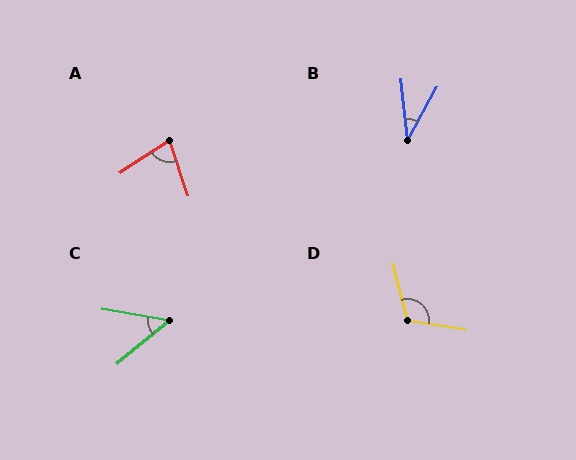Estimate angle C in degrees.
Approximately 49 degrees.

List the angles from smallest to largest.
B (35°), C (49°), A (76°), D (114°).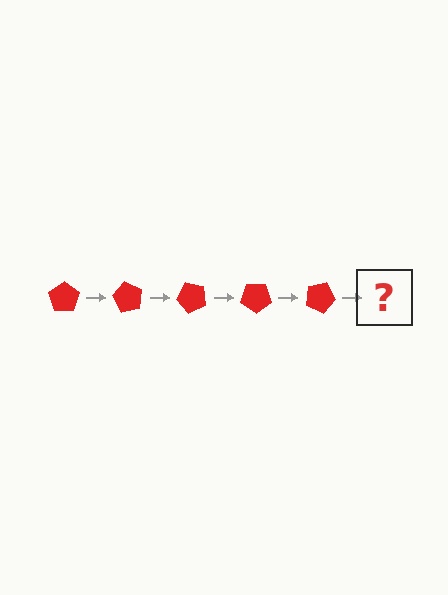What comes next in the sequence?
The next element should be a red pentagon rotated 300 degrees.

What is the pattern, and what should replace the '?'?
The pattern is that the pentagon rotates 60 degrees each step. The '?' should be a red pentagon rotated 300 degrees.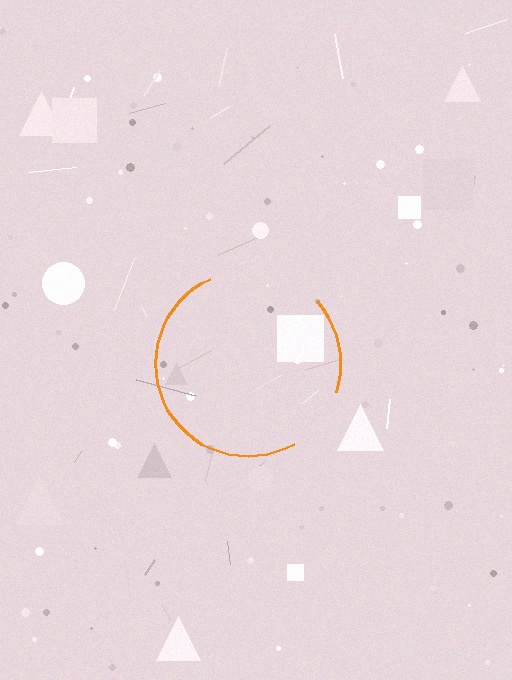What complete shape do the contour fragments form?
The contour fragments form a circle.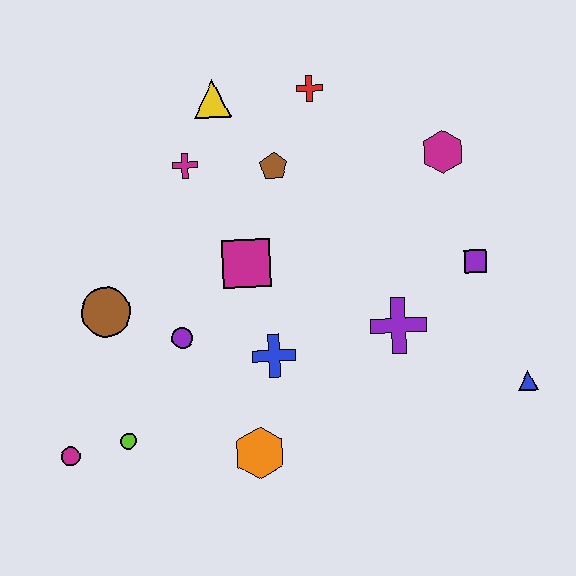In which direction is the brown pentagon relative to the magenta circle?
The brown pentagon is above the magenta circle.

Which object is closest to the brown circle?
The purple circle is closest to the brown circle.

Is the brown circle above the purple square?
No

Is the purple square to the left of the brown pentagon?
No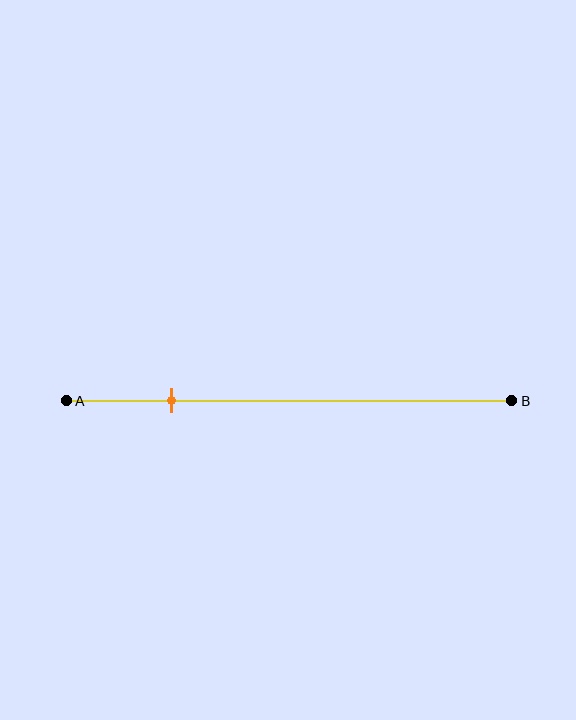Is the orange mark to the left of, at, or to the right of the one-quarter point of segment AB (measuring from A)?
The orange mark is approximately at the one-quarter point of segment AB.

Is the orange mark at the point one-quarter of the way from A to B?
Yes, the mark is approximately at the one-quarter point.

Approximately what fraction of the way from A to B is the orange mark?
The orange mark is approximately 25% of the way from A to B.